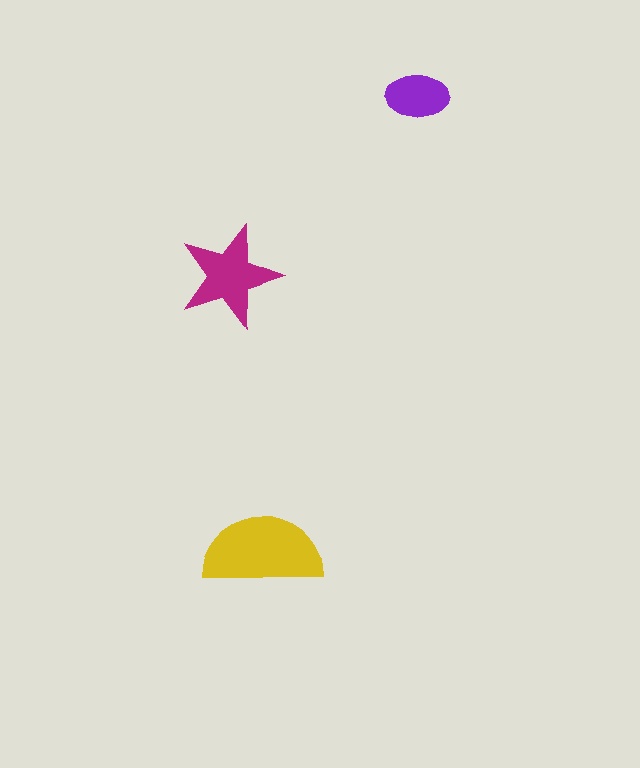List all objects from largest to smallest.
The yellow semicircle, the magenta star, the purple ellipse.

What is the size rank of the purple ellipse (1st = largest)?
3rd.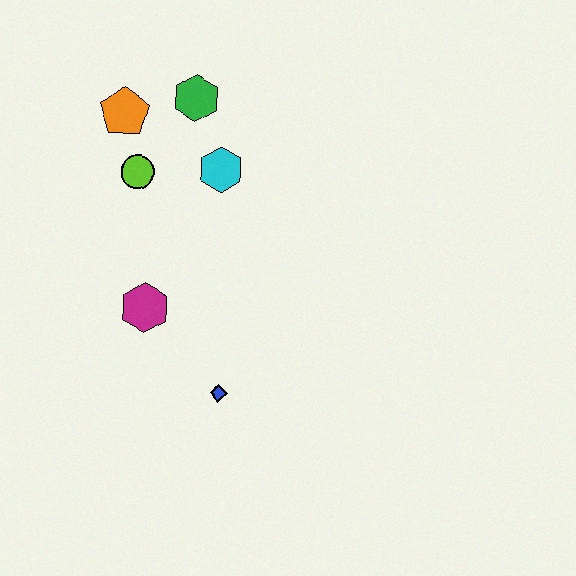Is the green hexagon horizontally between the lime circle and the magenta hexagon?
No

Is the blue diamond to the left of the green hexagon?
No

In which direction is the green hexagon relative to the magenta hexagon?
The green hexagon is above the magenta hexagon.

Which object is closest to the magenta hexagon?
The blue diamond is closest to the magenta hexagon.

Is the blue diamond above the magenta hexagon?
No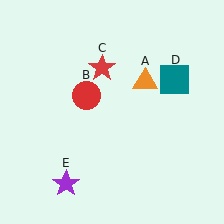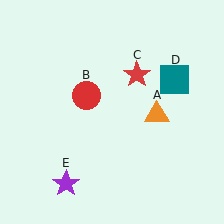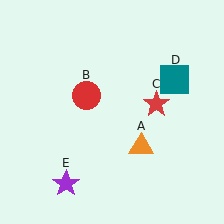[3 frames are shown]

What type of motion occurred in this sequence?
The orange triangle (object A), red star (object C) rotated clockwise around the center of the scene.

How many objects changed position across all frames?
2 objects changed position: orange triangle (object A), red star (object C).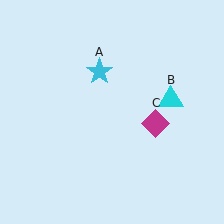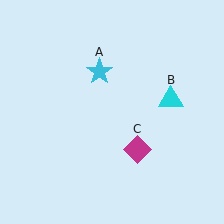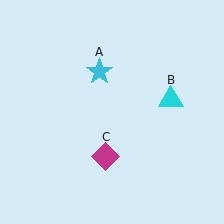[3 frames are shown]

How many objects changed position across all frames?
1 object changed position: magenta diamond (object C).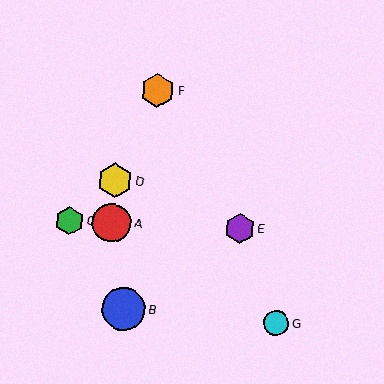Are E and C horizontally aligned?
Yes, both are at y≈229.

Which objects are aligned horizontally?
Objects A, C, E are aligned horizontally.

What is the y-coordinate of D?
Object D is at y≈180.